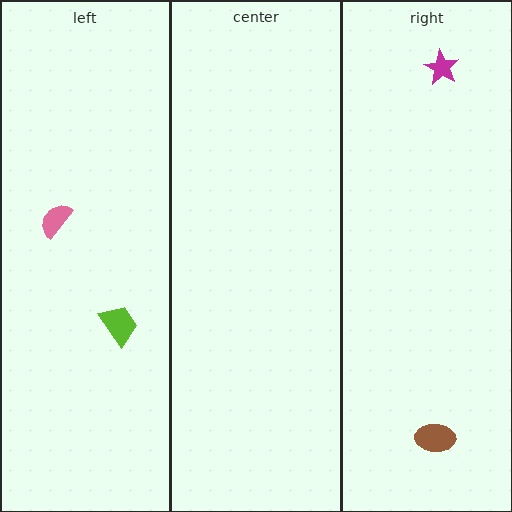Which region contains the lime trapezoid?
The left region.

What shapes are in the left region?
The lime trapezoid, the pink semicircle.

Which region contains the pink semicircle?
The left region.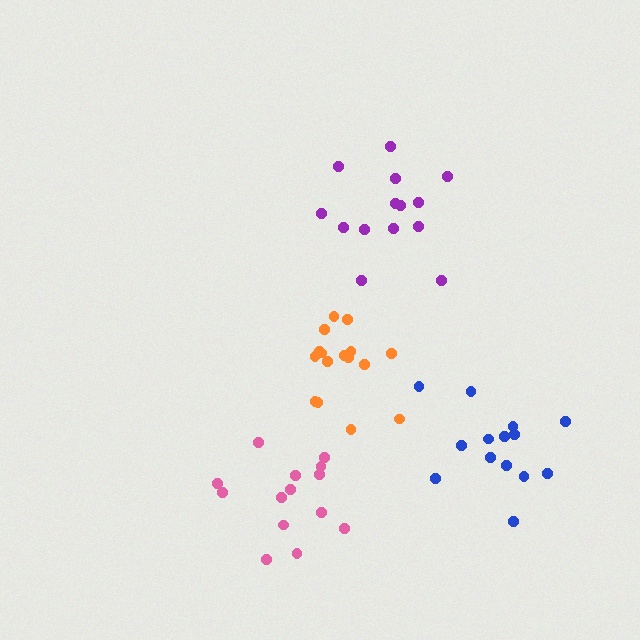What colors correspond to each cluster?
The clusters are colored: pink, blue, orange, purple.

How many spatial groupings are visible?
There are 4 spatial groupings.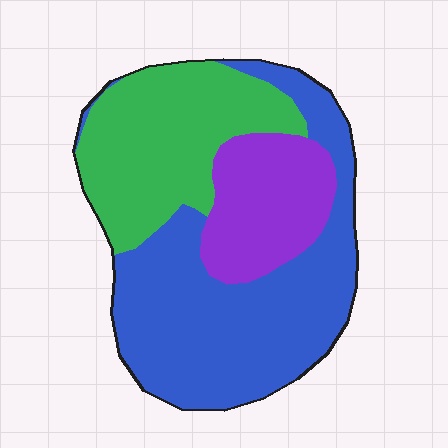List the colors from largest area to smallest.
From largest to smallest: blue, green, purple.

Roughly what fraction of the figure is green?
Green covers 31% of the figure.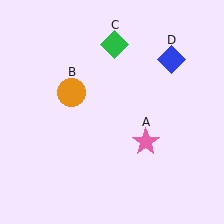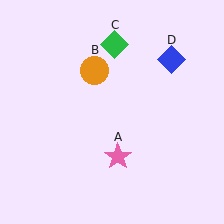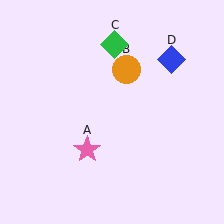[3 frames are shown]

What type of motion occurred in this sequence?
The pink star (object A), orange circle (object B) rotated clockwise around the center of the scene.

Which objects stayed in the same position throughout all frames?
Green diamond (object C) and blue diamond (object D) remained stationary.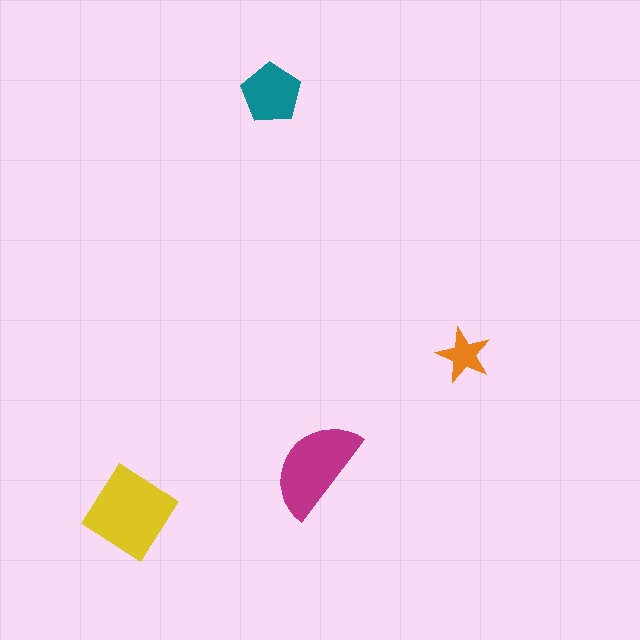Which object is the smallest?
The orange star.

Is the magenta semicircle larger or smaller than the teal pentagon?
Larger.